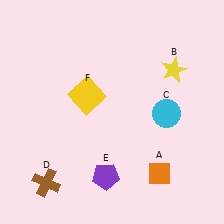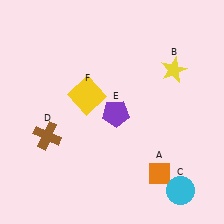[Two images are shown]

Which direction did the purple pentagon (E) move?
The purple pentagon (E) moved up.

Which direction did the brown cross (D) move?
The brown cross (D) moved up.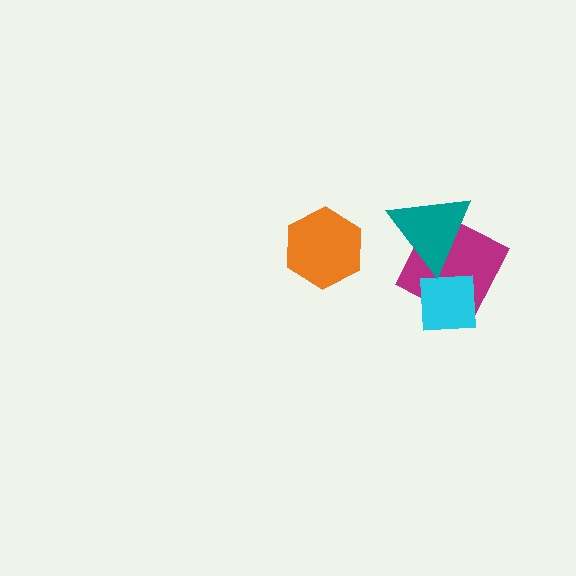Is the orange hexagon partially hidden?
No, no other shape covers it.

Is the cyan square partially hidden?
Yes, it is partially covered by another shape.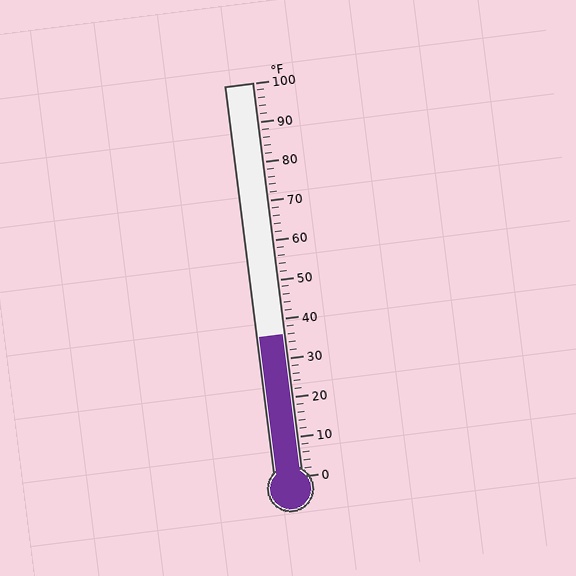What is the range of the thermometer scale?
The thermometer scale ranges from 0°F to 100°F.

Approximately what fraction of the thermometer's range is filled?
The thermometer is filled to approximately 35% of its range.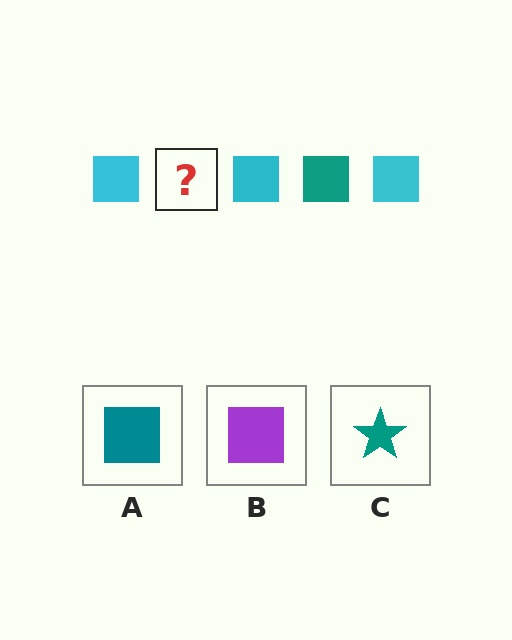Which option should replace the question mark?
Option A.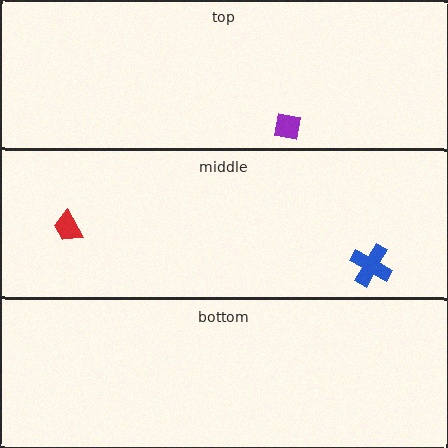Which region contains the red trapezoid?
The middle region.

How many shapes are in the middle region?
2.